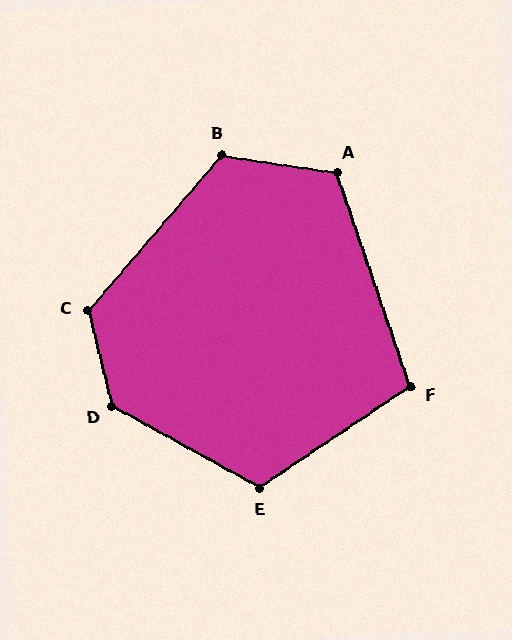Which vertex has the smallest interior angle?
F, at approximately 105 degrees.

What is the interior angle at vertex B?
Approximately 122 degrees (obtuse).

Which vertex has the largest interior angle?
D, at approximately 133 degrees.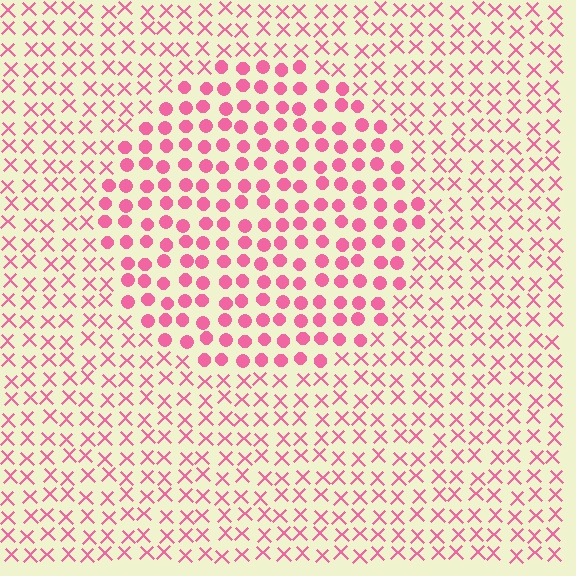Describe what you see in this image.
The image is filled with small pink elements arranged in a uniform grid. A circle-shaped region contains circles, while the surrounding area contains X marks. The boundary is defined purely by the change in element shape.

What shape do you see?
I see a circle.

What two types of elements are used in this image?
The image uses circles inside the circle region and X marks outside it.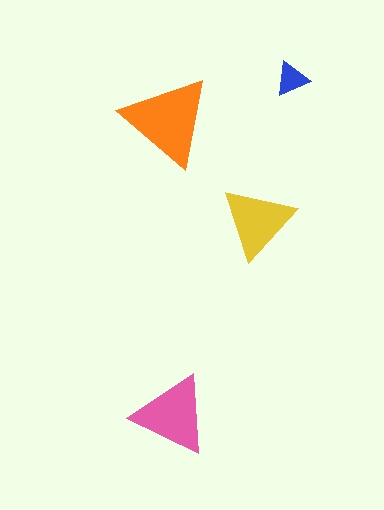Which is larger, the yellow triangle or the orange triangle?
The orange one.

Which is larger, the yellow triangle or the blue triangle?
The yellow one.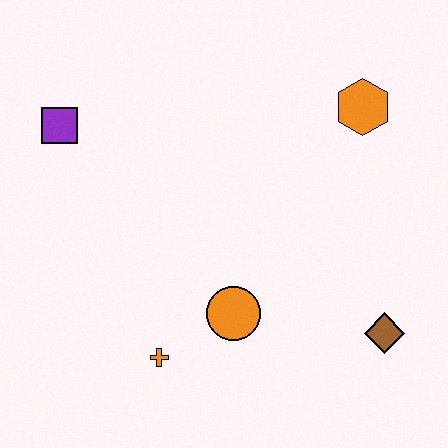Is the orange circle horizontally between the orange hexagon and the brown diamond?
No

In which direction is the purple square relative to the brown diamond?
The purple square is to the left of the brown diamond.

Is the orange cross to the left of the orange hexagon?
Yes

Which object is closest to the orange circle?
The orange cross is closest to the orange circle.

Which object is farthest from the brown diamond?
The purple square is farthest from the brown diamond.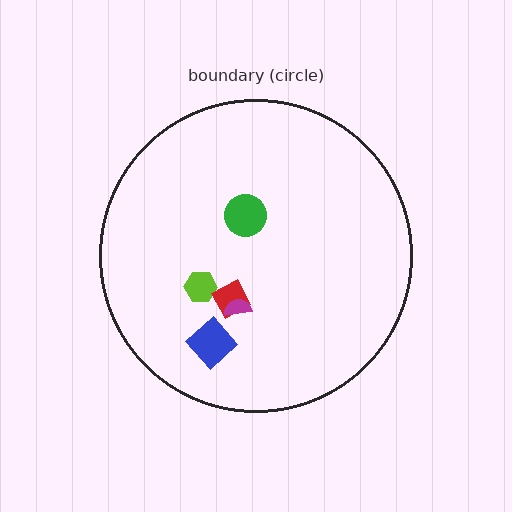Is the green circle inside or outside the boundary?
Inside.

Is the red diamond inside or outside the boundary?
Inside.